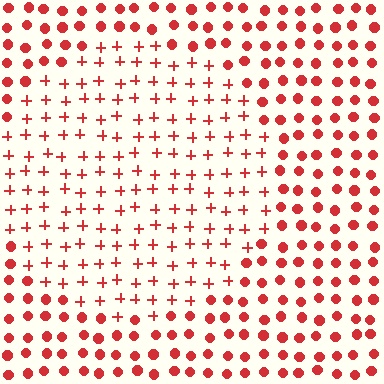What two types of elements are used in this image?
The image uses plus signs inside the circle region and circles outside it.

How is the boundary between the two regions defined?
The boundary is defined by a change in element shape: plus signs inside vs. circles outside. All elements share the same color and spacing.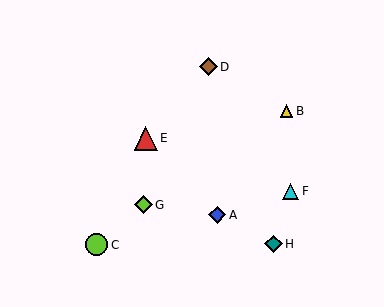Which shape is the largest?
The red triangle (labeled E) is the largest.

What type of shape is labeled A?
Shape A is a blue diamond.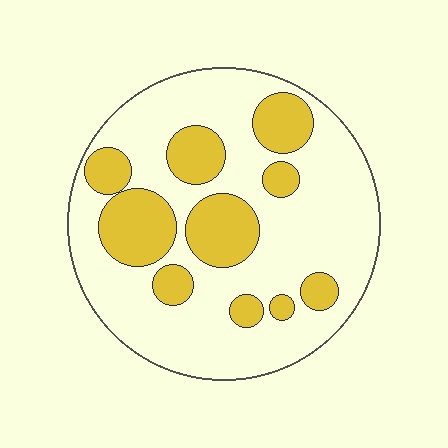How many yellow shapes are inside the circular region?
10.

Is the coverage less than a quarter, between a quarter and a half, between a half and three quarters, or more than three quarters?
Between a quarter and a half.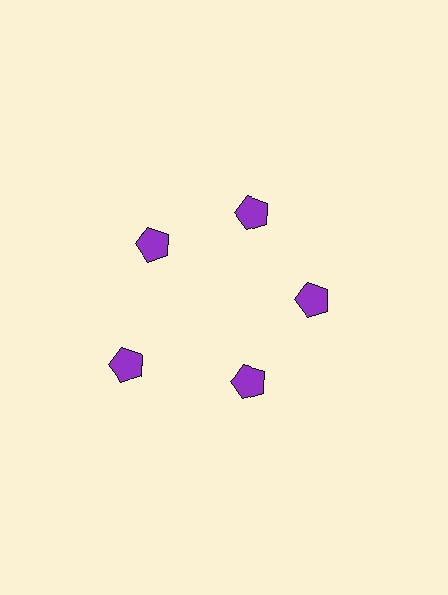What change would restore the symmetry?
The symmetry would be restored by moving it inward, back onto the ring so that all 5 pentagons sit at equal angles and equal distance from the center.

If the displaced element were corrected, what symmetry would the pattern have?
It would have 5-fold rotational symmetry — the pattern would map onto itself every 72 degrees.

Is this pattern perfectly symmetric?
No. The 5 purple pentagons are arranged in a ring, but one element near the 8 o'clock position is pushed outward from the center, breaking the 5-fold rotational symmetry.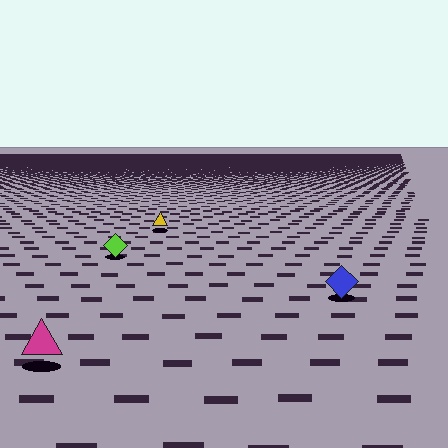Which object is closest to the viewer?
The magenta triangle is closest. The texture marks near it are larger and more spread out.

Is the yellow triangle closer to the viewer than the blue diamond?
No. The blue diamond is closer — you can tell from the texture gradient: the ground texture is coarser near it.